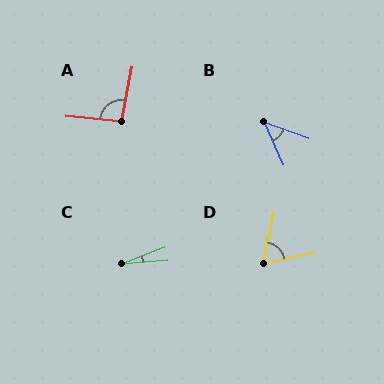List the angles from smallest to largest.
C (17°), B (46°), D (67°), A (95°).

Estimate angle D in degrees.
Approximately 67 degrees.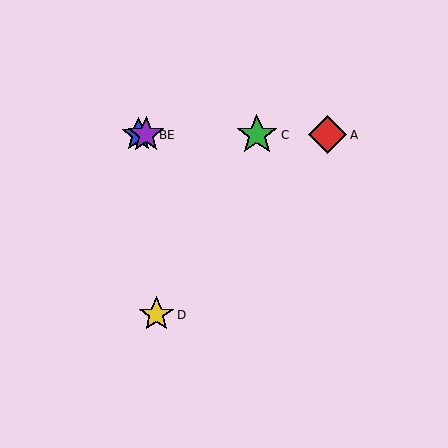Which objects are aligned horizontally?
Objects A, B, C, E are aligned horizontally.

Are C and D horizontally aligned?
No, C is at y≈135 and D is at y≈315.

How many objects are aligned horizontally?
4 objects (A, B, C, E) are aligned horizontally.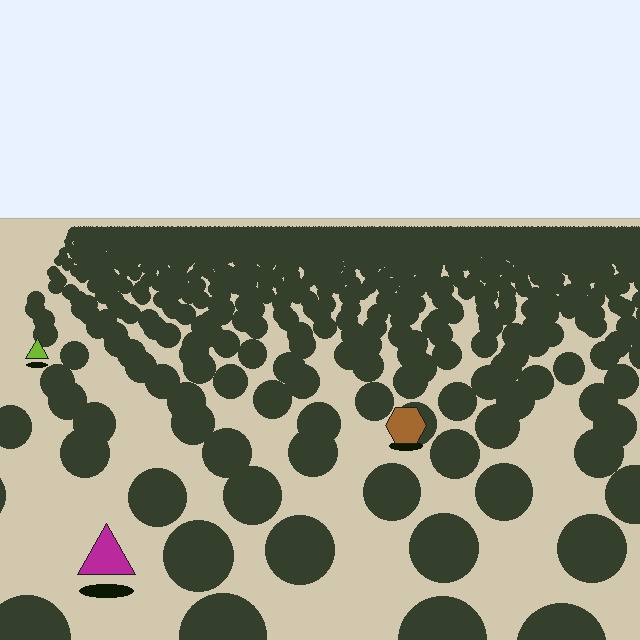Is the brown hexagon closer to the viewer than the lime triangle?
Yes. The brown hexagon is closer — you can tell from the texture gradient: the ground texture is coarser near it.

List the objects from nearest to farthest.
From nearest to farthest: the magenta triangle, the brown hexagon, the lime triangle.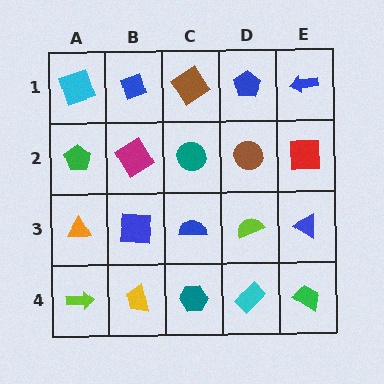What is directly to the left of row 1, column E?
A blue pentagon.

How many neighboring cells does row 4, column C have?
3.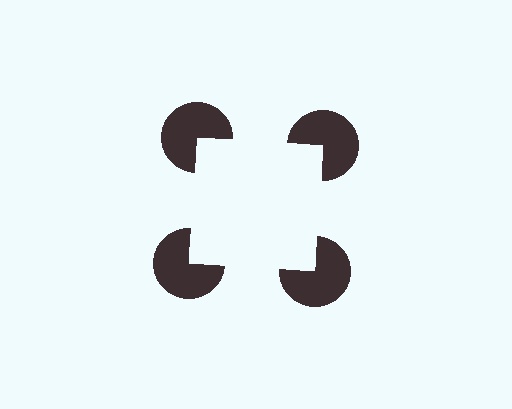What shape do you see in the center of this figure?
An illusory square — its edges are inferred from the aligned wedge cuts in the pac-man discs, not physically drawn.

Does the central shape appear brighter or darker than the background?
It typically appears slightly brighter than the background, even though no actual brightness change is drawn.